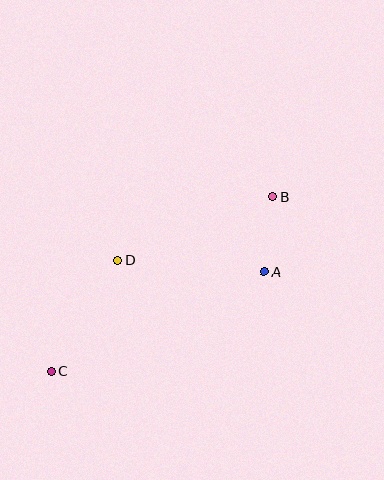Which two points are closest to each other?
Points A and B are closest to each other.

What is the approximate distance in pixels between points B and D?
The distance between B and D is approximately 168 pixels.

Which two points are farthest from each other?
Points B and C are farthest from each other.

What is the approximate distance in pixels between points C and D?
The distance between C and D is approximately 129 pixels.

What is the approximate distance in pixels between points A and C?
The distance between A and C is approximately 235 pixels.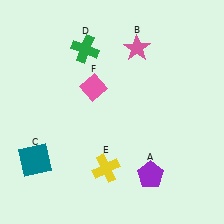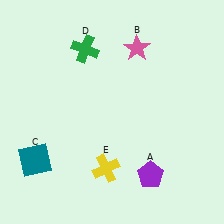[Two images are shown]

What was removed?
The pink diamond (F) was removed in Image 2.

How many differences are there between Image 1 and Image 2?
There is 1 difference between the two images.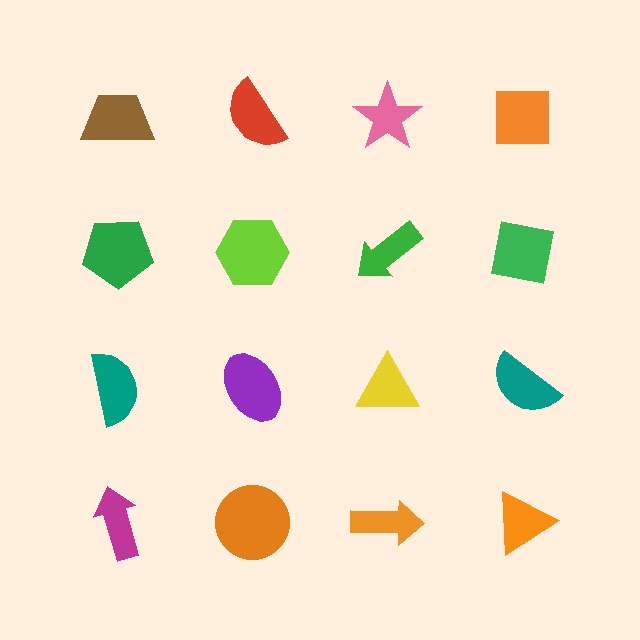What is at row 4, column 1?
A magenta arrow.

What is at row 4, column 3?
An orange arrow.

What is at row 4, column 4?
An orange triangle.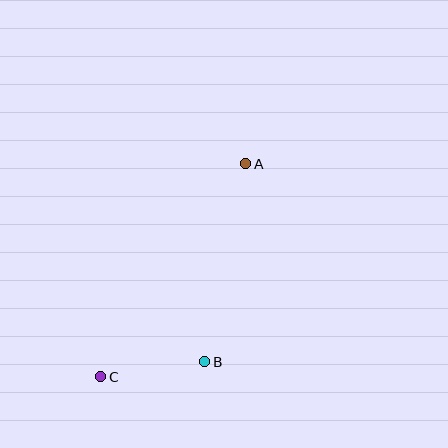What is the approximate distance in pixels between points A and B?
The distance between A and B is approximately 202 pixels.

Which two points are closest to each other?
Points B and C are closest to each other.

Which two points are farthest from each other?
Points A and C are farthest from each other.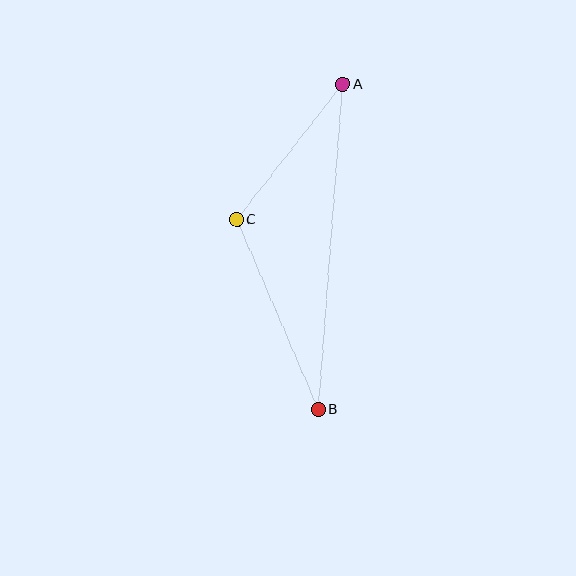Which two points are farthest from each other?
Points A and B are farthest from each other.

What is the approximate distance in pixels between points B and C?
The distance between B and C is approximately 207 pixels.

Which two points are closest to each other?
Points A and C are closest to each other.